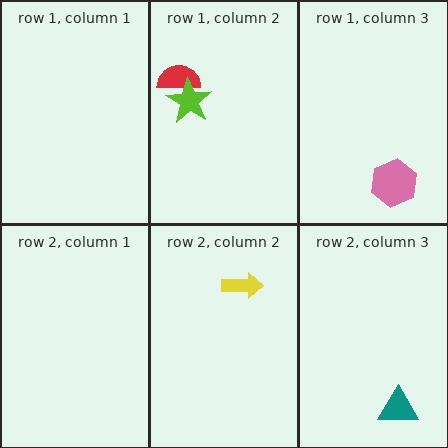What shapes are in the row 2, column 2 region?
The yellow arrow.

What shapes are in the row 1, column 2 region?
The red semicircle, the lime star.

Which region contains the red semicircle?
The row 1, column 2 region.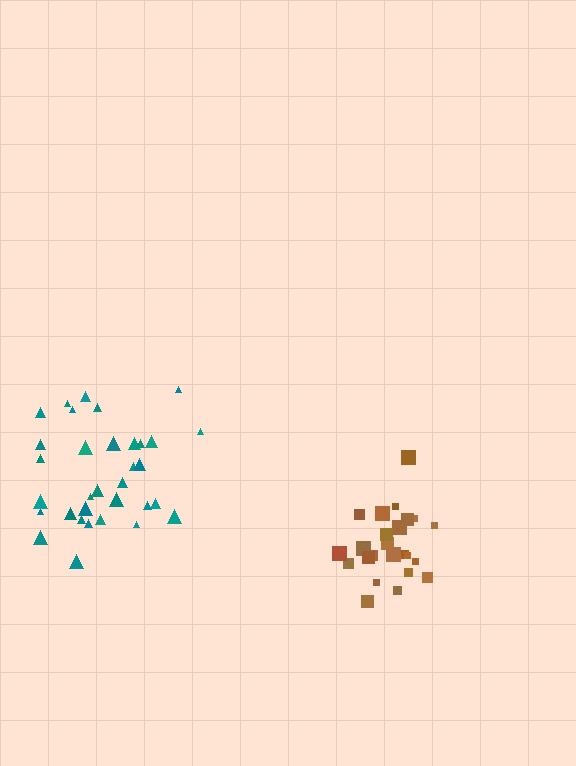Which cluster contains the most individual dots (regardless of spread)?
Teal (33).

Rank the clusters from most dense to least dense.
brown, teal.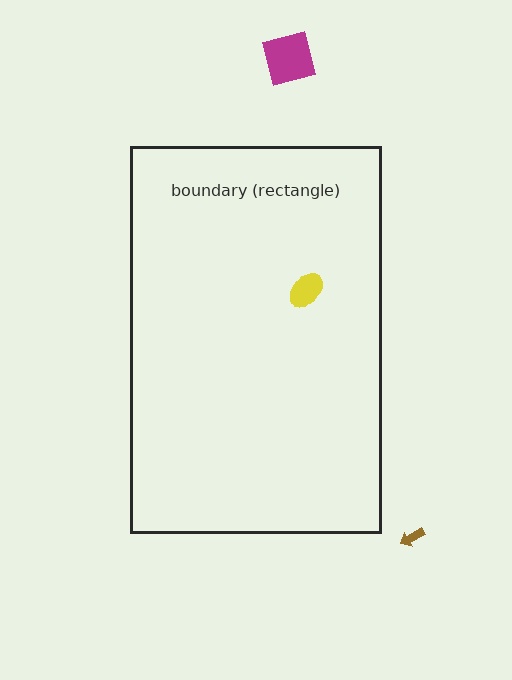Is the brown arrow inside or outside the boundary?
Outside.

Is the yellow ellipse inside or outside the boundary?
Inside.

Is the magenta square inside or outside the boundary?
Outside.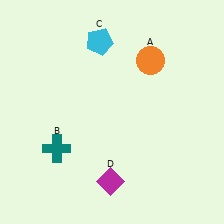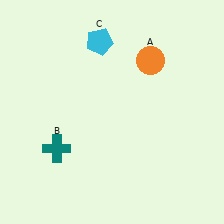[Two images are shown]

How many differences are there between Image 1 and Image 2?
There is 1 difference between the two images.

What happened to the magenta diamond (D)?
The magenta diamond (D) was removed in Image 2. It was in the bottom-left area of Image 1.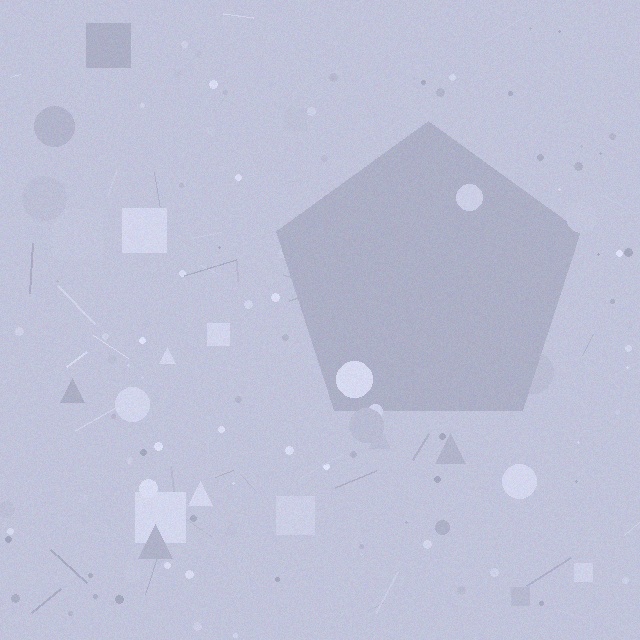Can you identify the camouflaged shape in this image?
The camouflaged shape is a pentagon.